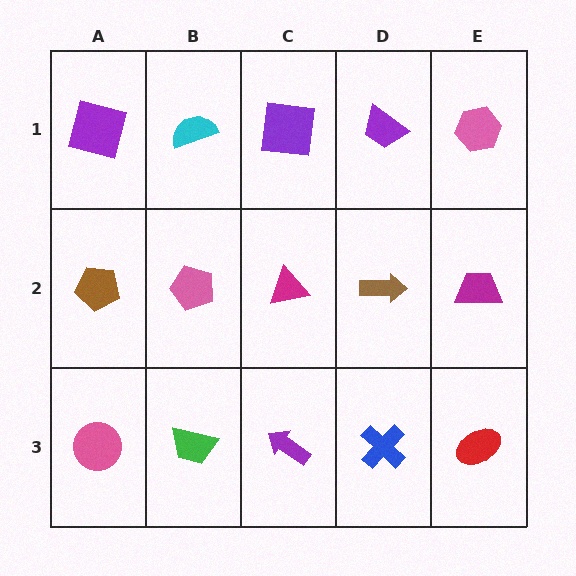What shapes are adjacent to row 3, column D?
A brown arrow (row 2, column D), a purple arrow (row 3, column C), a red ellipse (row 3, column E).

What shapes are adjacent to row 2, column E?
A pink hexagon (row 1, column E), a red ellipse (row 3, column E), a brown arrow (row 2, column D).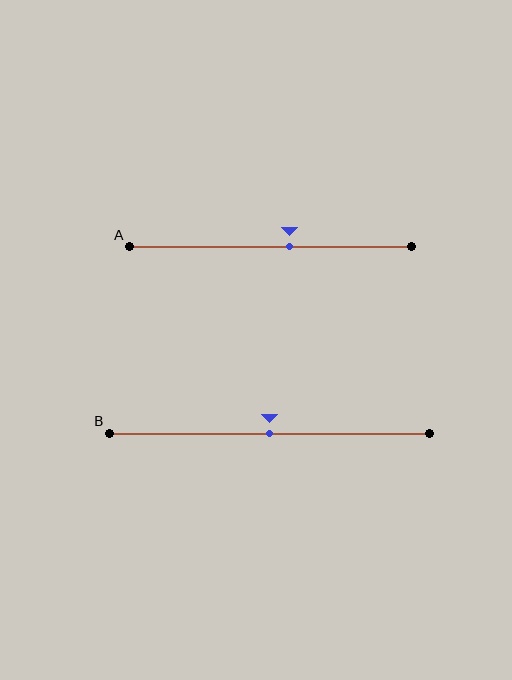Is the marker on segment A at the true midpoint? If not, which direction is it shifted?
No, the marker on segment A is shifted to the right by about 7% of the segment length.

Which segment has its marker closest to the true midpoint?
Segment B has its marker closest to the true midpoint.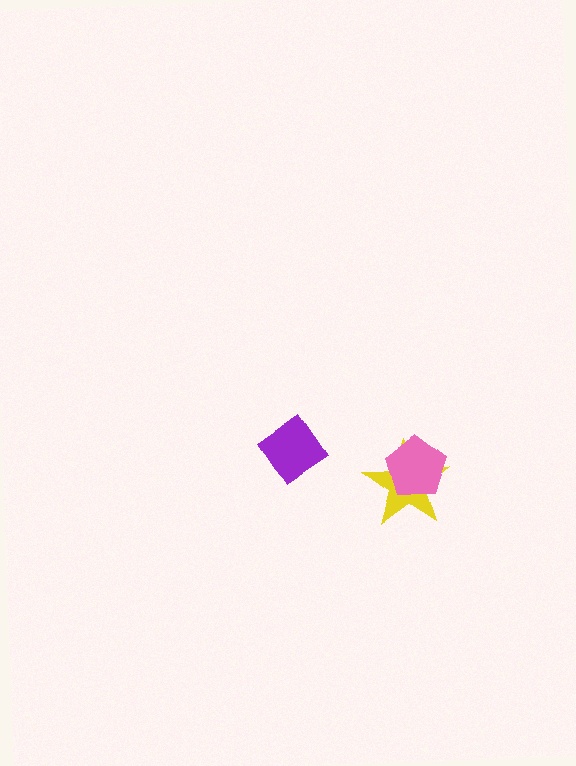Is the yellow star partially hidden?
Yes, it is partially covered by another shape.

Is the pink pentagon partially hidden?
No, no other shape covers it.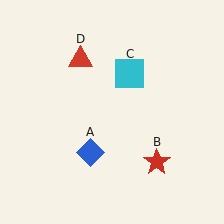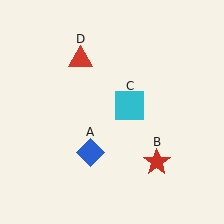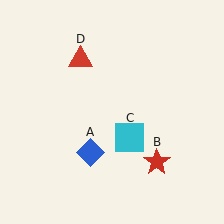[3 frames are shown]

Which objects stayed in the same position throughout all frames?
Blue diamond (object A) and red star (object B) and red triangle (object D) remained stationary.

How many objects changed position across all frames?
1 object changed position: cyan square (object C).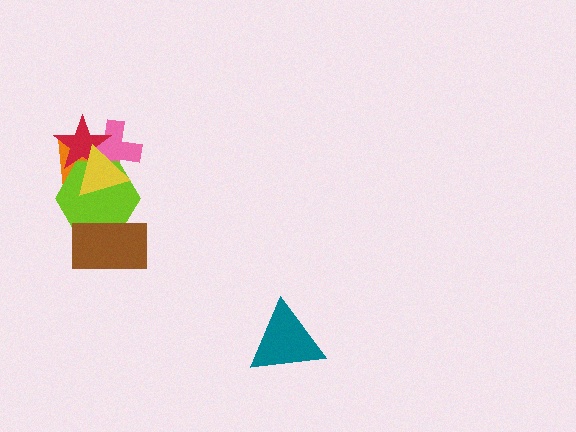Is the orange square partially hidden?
Yes, it is partially covered by another shape.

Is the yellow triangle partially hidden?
No, no other shape covers it.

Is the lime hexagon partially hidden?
Yes, it is partially covered by another shape.